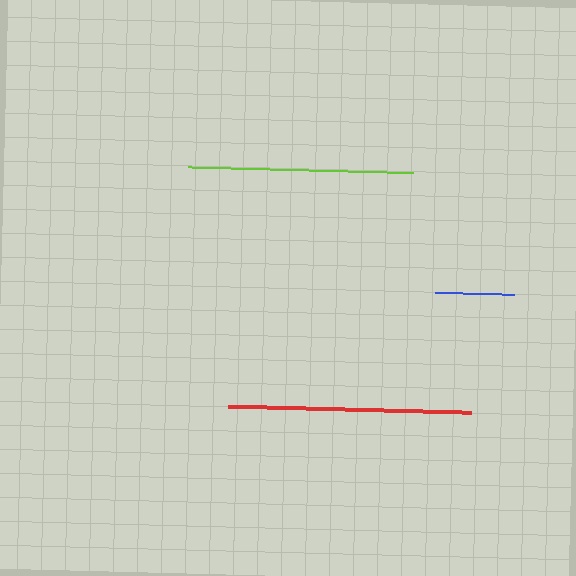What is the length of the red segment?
The red segment is approximately 243 pixels long.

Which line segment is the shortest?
The blue line is the shortest at approximately 79 pixels.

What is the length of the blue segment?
The blue segment is approximately 79 pixels long.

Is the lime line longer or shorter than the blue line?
The lime line is longer than the blue line.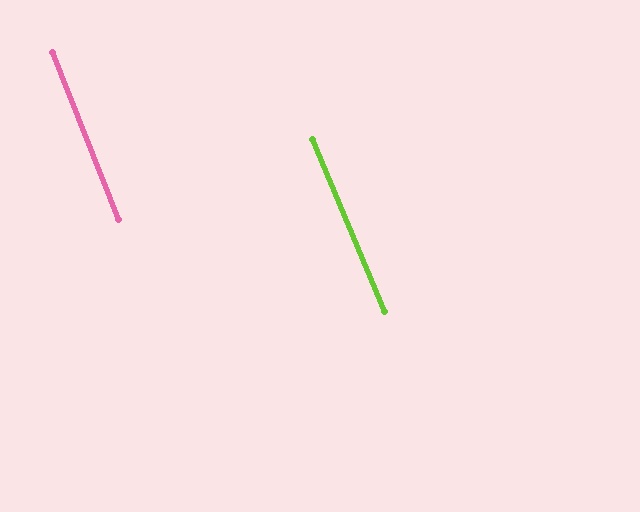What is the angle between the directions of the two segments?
Approximately 1 degree.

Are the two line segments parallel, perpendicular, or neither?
Parallel — their directions differ by only 1.3°.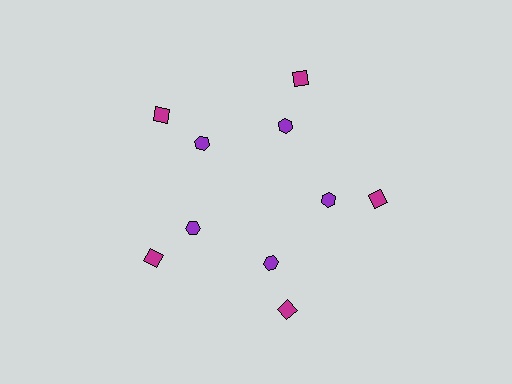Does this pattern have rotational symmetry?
Yes, this pattern has 5-fold rotational symmetry. It looks the same after rotating 72 degrees around the center.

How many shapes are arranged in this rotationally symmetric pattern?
There are 10 shapes, arranged in 5 groups of 2.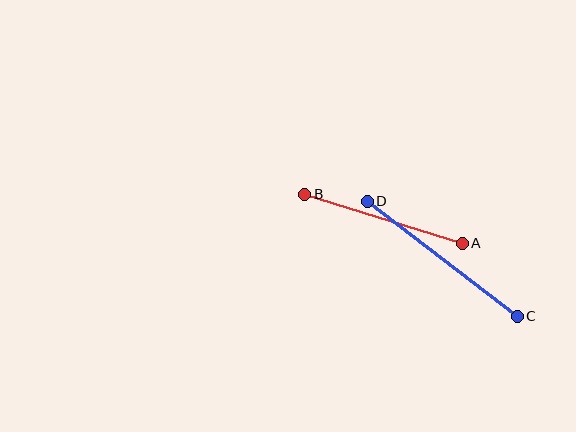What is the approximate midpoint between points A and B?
The midpoint is at approximately (384, 219) pixels.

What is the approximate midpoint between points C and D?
The midpoint is at approximately (442, 259) pixels.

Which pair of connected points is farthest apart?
Points C and D are farthest apart.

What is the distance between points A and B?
The distance is approximately 165 pixels.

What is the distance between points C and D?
The distance is approximately 189 pixels.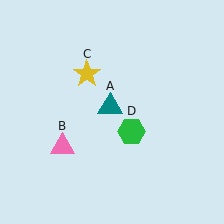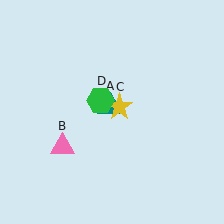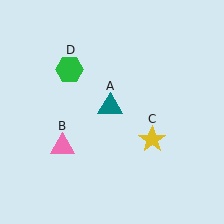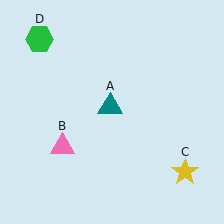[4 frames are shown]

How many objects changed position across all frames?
2 objects changed position: yellow star (object C), green hexagon (object D).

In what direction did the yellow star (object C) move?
The yellow star (object C) moved down and to the right.